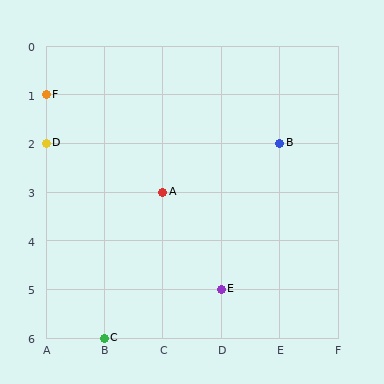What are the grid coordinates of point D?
Point D is at grid coordinates (A, 2).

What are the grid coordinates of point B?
Point B is at grid coordinates (E, 2).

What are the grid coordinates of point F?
Point F is at grid coordinates (A, 1).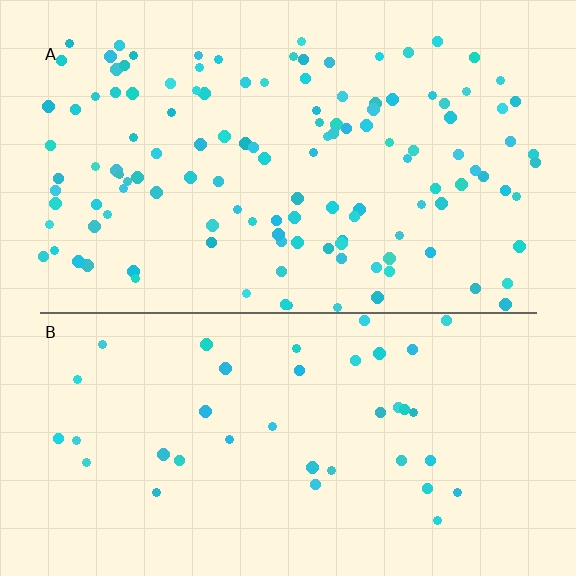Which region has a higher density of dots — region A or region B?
A (the top).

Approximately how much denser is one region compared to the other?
Approximately 3.2× — region A over region B.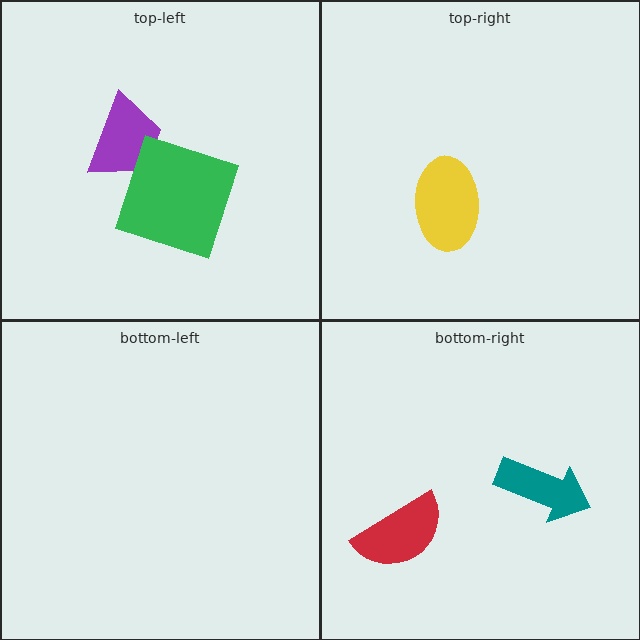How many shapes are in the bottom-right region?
2.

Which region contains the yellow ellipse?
The top-right region.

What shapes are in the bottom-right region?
The red semicircle, the teal arrow.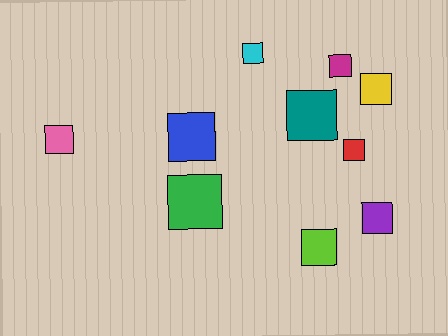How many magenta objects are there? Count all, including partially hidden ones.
There is 1 magenta object.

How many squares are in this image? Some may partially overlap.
There are 10 squares.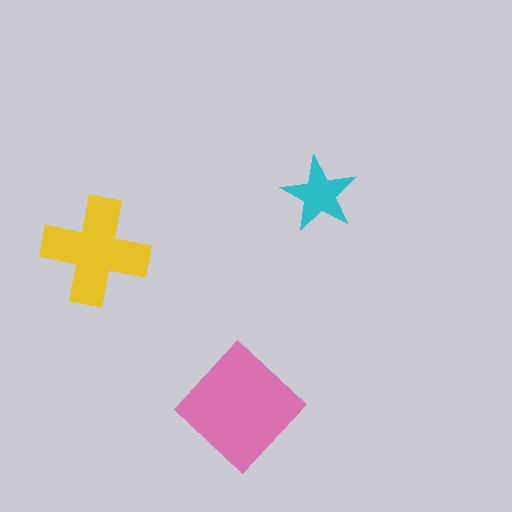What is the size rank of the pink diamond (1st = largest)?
1st.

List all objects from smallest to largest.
The cyan star, the yellow cross, the pink diamond.